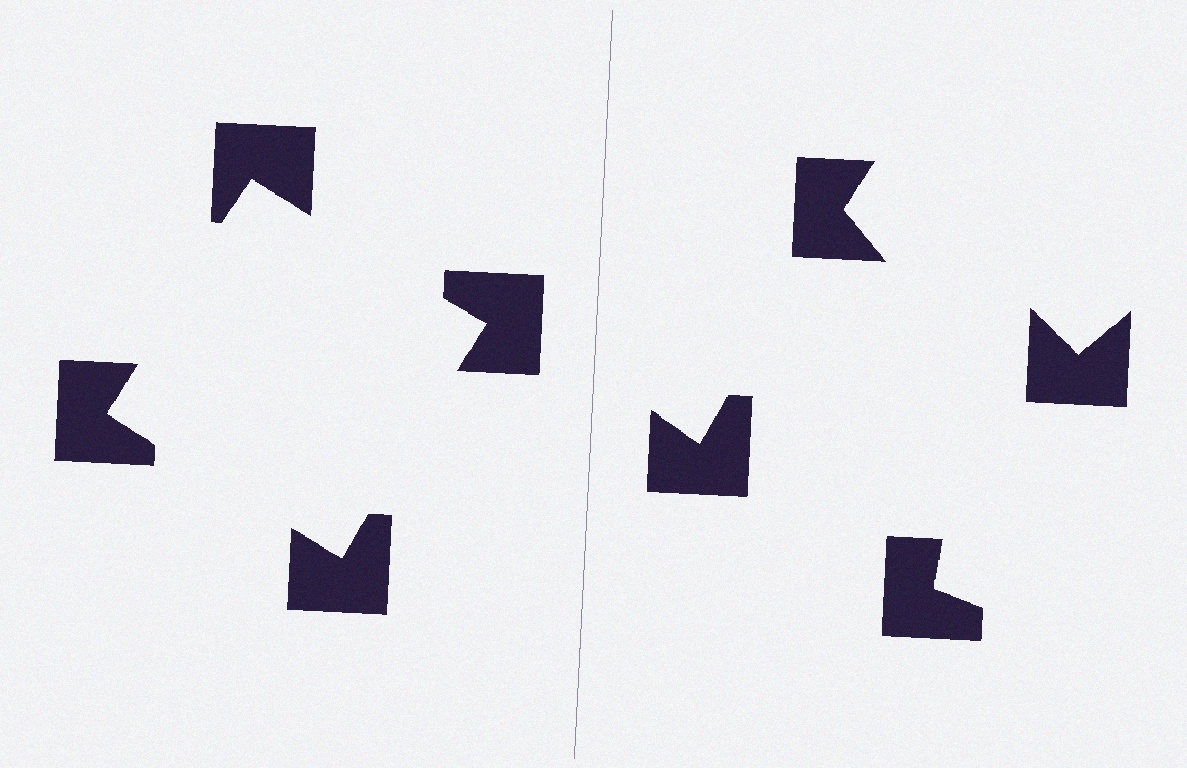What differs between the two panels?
The notched squares are positioned identically on both sides; only the wedge orientations differ. On the left they align to a square; on the right they are misaligned.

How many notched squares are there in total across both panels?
8 — 4 on each side.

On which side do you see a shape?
An illusory square appears on the left side. On the right side the wedge cuts are rotated, so no coherent shape forms.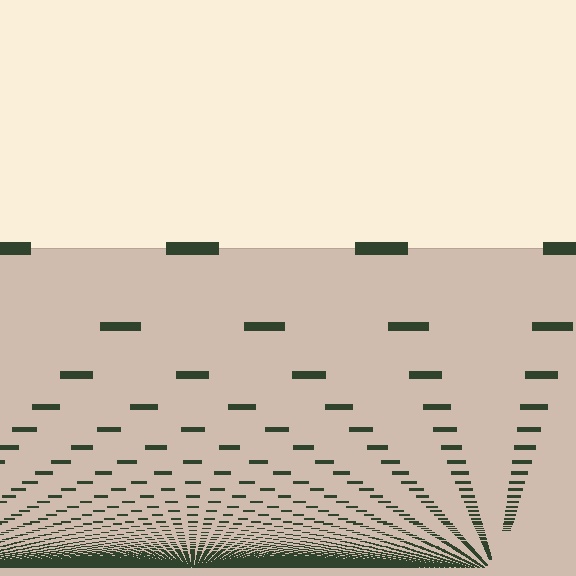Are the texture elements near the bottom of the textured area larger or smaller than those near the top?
Smaller. The gradient is inverted — elements near the bottom are smaller and denser.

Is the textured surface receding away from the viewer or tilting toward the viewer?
The surface appears to tilt toward the viewer. Texture elements get larger and sparser toward the top.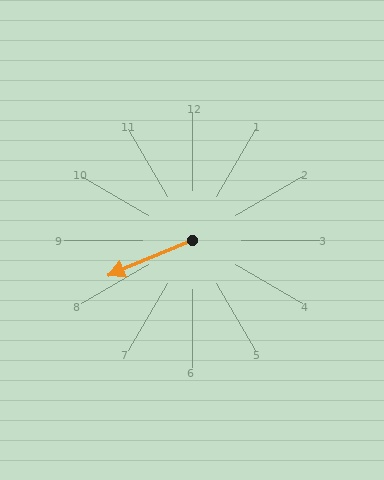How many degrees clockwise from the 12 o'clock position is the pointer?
Approximately 247 degrees.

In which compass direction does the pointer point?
Southwest.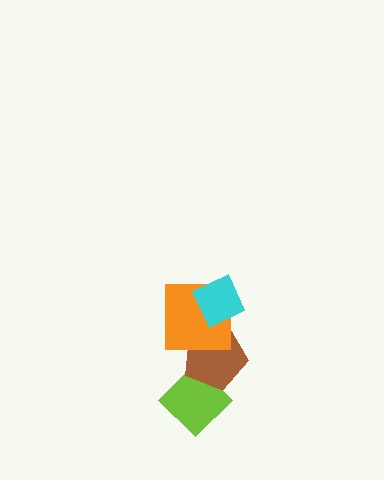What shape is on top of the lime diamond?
The brown pentagon is on top of the lime diamond.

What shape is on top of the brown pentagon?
The orange square is on top of the brown pentagon.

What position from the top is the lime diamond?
The lime diamond is 4th from the top.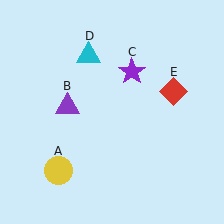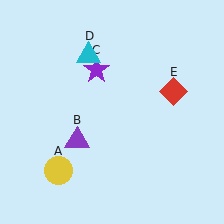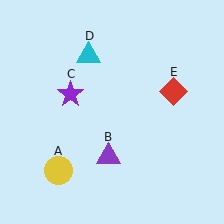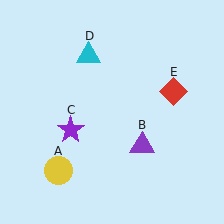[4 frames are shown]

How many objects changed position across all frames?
2 objects changed position: purple triangle (object B), purple star (object C).